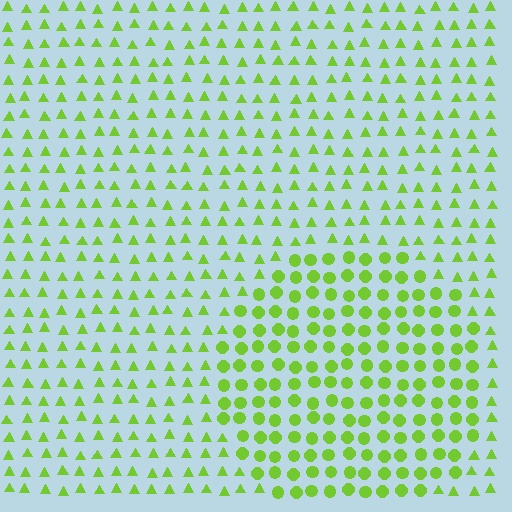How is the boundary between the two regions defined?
The boundary is defined by a change in element shape: circles inside vs. triangles outside. All elements share the same color and spacing.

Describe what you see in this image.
The image is filled with small lime elements arranged in a uniform grid. A circle-shaped region contains circles, while the surrounding area contains triangles. The boundary is defined purely by the change in element shape.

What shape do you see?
I see a circle.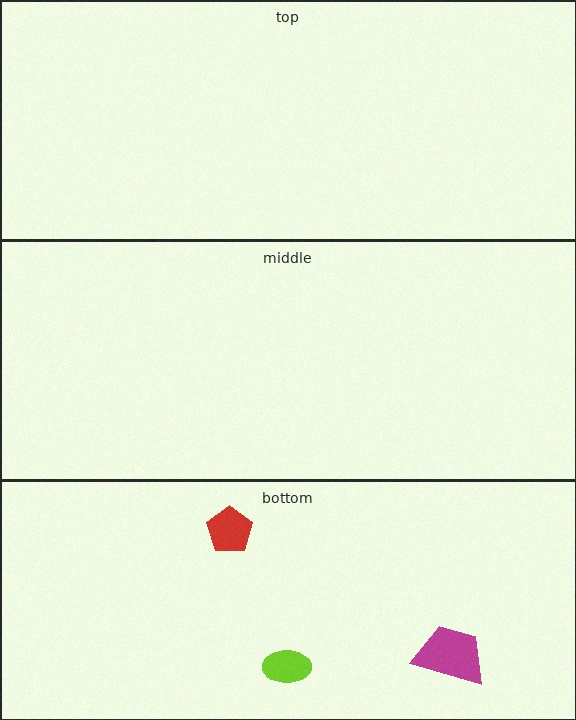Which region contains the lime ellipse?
The bottom region.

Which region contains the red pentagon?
The bottom region.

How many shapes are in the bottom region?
3.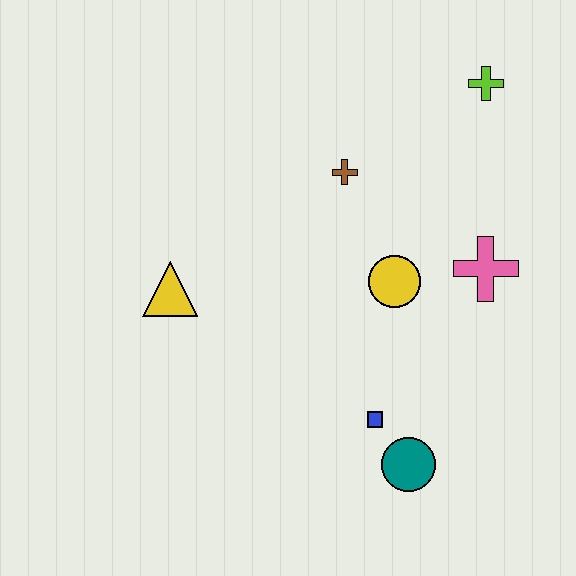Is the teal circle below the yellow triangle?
Yes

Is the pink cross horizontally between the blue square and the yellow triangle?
No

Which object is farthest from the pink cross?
The yellow triangle is farthest from the pink cross.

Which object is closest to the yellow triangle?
The brown cross is closest to the yellow triangle.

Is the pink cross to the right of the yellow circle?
Yes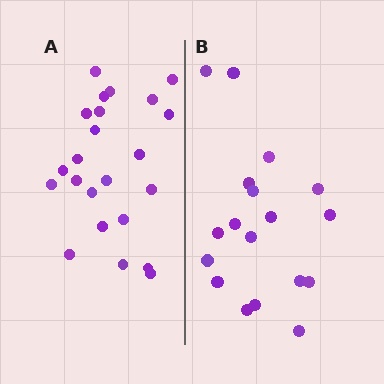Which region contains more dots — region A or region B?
Region A (the left region) has more dots.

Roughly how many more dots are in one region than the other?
Region A has about 5 more dots than region B.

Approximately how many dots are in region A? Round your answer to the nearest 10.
About 20 dots. (The exact count is 23, which rounds to 20.)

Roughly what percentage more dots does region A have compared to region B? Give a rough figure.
About 30% more.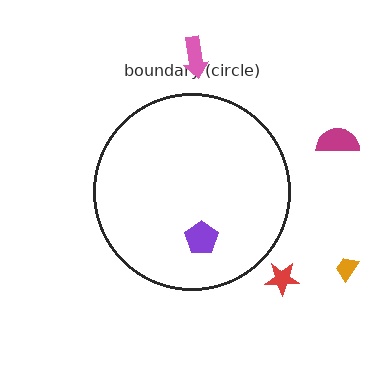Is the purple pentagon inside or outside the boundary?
Inside.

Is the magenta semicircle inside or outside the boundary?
Outside.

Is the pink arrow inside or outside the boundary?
Outside.